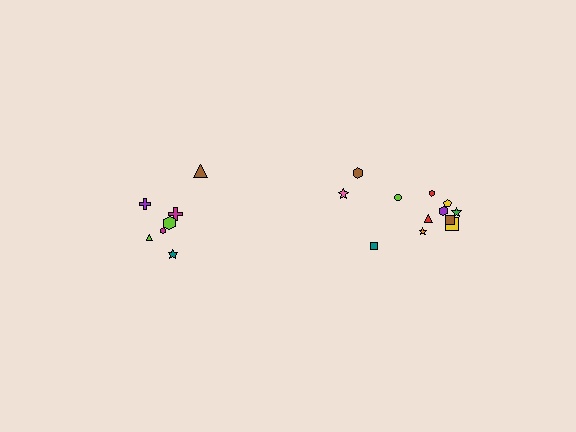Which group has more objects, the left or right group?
The right group.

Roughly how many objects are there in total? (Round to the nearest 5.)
Roughly 20 objects in total.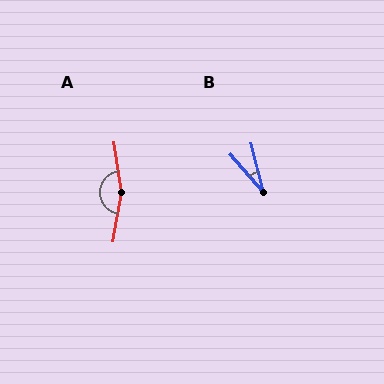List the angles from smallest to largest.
B (27°), A (162°).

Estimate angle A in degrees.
Approximately 162 degrees.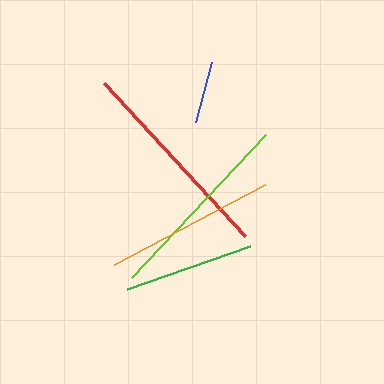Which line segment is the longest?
The red line is the longest at approximately 208 pixels.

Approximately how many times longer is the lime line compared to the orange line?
The lime line is approximately 1.1 times the length of the orange line.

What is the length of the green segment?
The green segment is approximately 131 pixels long.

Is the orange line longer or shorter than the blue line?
The orange line is longer than the blue line.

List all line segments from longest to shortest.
From longest to shortest: red, lime, orange, green, blue.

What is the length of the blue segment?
The blue segment is approximately 62 pixels long.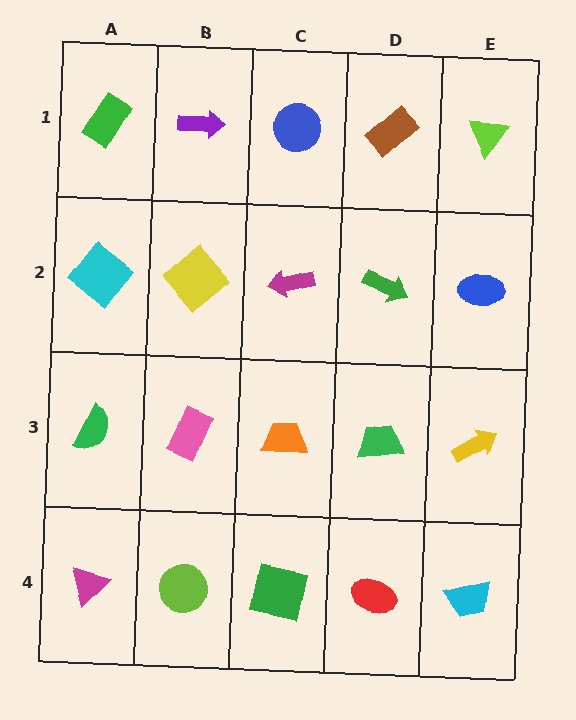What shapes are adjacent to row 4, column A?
A green semicircle (row 3, column A), a lime circle (row 4, column B).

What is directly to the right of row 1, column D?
A lime triangle.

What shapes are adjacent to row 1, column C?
A magenta arrow (row 2, column C), a purple arrow (row 1, column B), a brown rectangle (row 1, column D).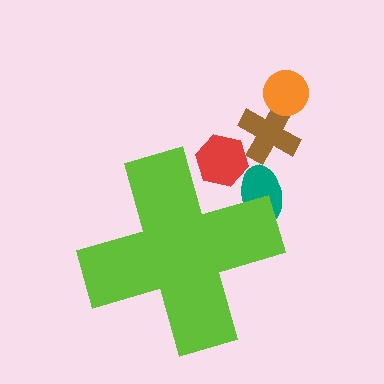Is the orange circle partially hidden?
No, the orange circle is fully visible.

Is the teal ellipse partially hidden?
Yes, the teal ellipse is partially hidden behind the lime cross.